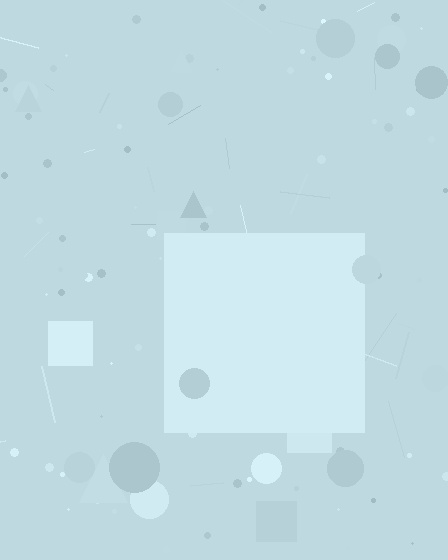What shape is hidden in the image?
A square is hidden in the image.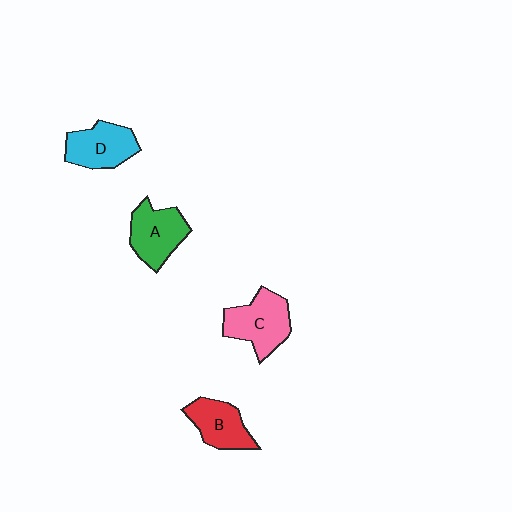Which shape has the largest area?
Shape C (pink).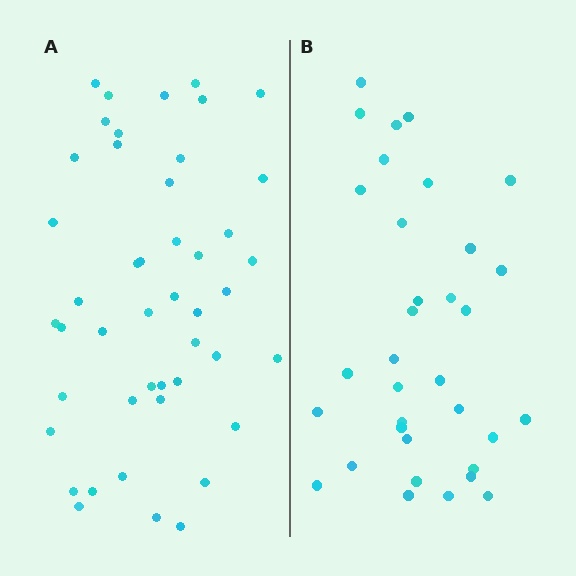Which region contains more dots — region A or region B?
Region A (the left region) has more dots.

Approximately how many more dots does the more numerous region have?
Region A has roughly 12 or so more dots than region B.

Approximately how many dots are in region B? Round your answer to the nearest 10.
About 30 dots. (The exact count is 34, which rounds to 30.)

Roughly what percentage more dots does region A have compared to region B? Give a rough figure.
About 35% more.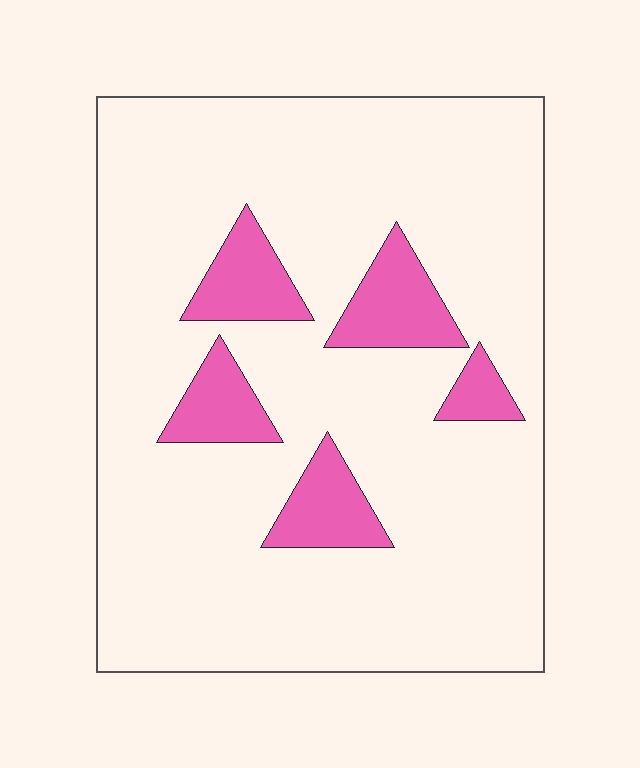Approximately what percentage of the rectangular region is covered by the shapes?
Approximately 15%.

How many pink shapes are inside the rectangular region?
5.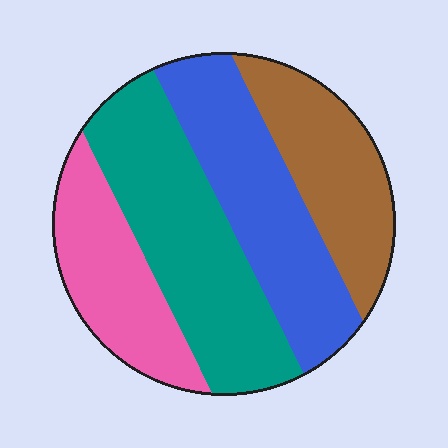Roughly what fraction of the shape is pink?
Pink covers 20% of the shape.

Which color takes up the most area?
Teal, at roughly 30%.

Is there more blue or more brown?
Blue.